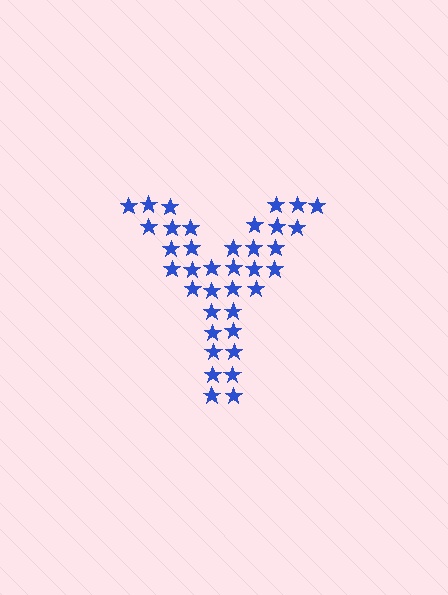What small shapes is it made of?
It is made of small stars.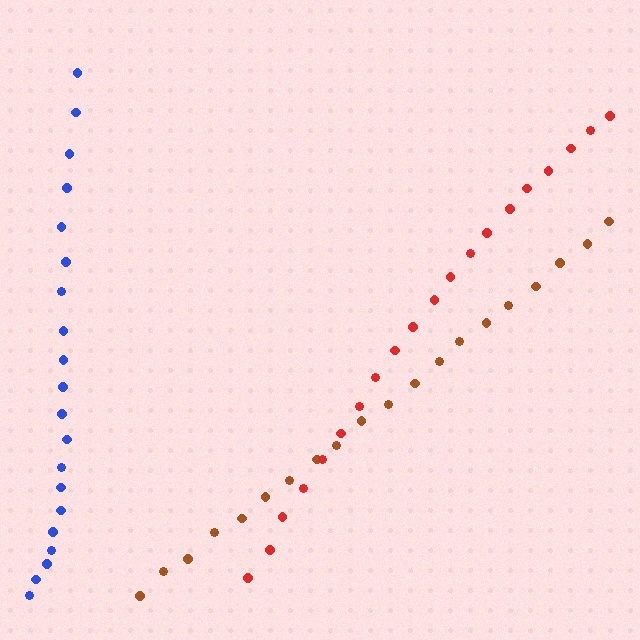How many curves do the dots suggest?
There are 3 distinct paths.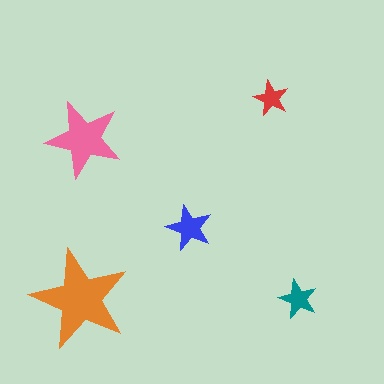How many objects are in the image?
There are 5 objects in the image.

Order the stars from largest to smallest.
the orange one, the pink one, the blue one, the teal one, the red one.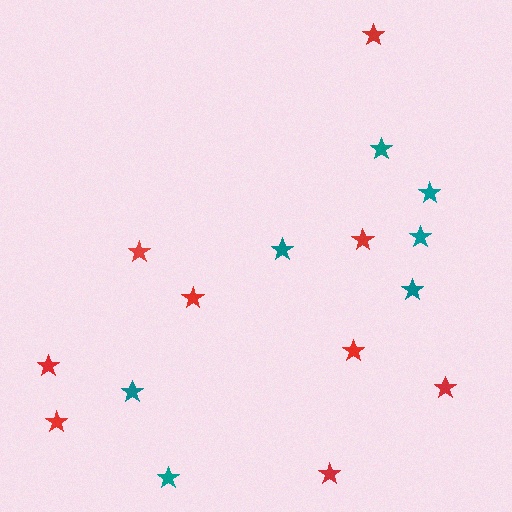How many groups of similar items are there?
There are 2 groups: one group of red stars (9) and one group of teal stars (7).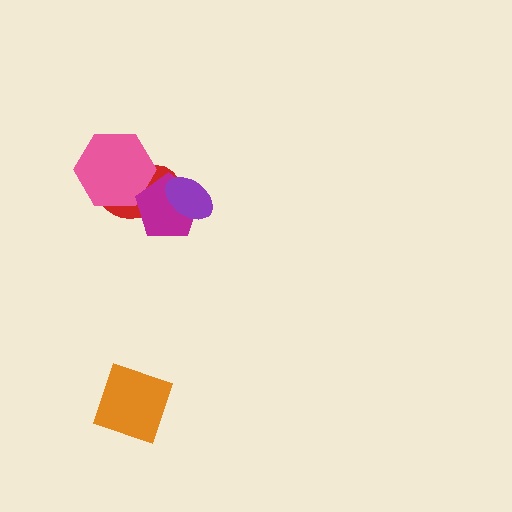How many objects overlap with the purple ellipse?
2 objects overlap with the purple ellipse.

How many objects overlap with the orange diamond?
0 objects overlap with the orange diamond.